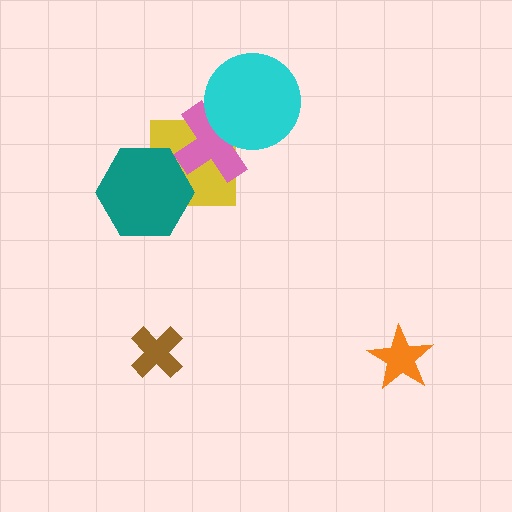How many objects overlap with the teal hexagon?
1 object overlaps with the teal hexagon.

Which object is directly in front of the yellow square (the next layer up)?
The pink cross is directly in front of the yellow square.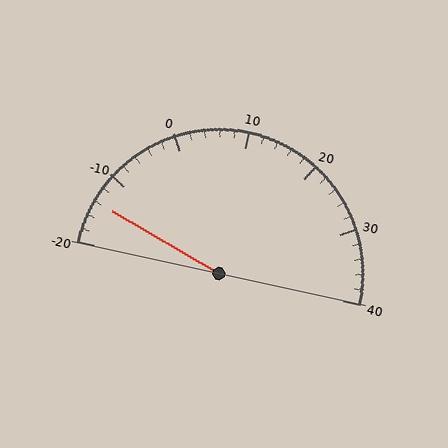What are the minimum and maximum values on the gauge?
The gauge ranges from -20 to 40.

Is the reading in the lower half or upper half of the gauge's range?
The reading is in the lower half of the range (-20 to 40).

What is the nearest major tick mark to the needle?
The nearest major tick mark is -10.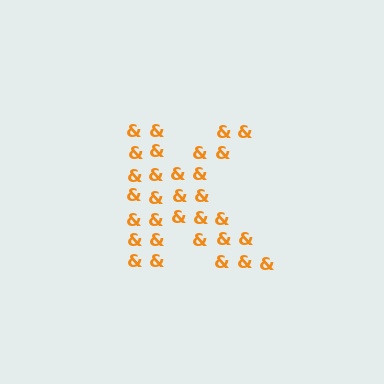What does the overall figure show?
The overall figure shows the letter K.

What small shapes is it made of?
It is made of small ampersands.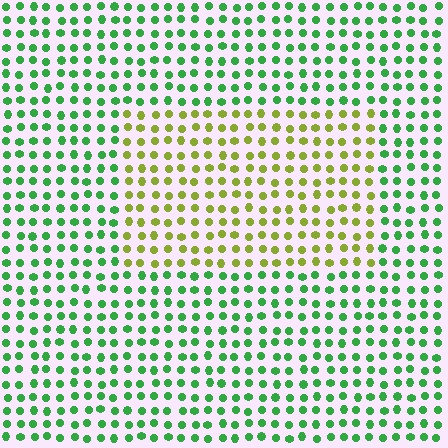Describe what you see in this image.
The image is filled with small green elements in a uniform arrangement. A rectangle-shaped region is visible where the elements are tinted to a slightly different hue, forming a subtle color boundary.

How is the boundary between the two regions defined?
The boundary is defined purely by a slight shift in hue (about 51 degrees). Spacing, size, and orientation are identical on both sides.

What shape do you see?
I see a rectangle.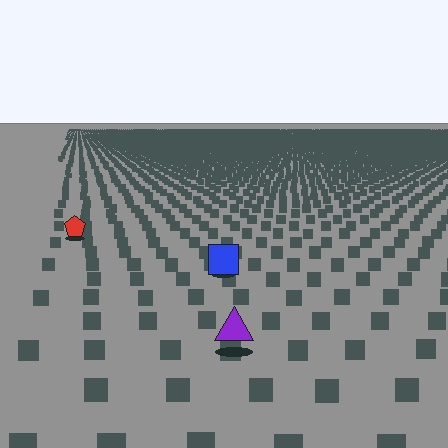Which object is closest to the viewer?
The purple triangle is closest. The texture marks near it are larger and more spread out.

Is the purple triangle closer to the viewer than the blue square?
Yes. The purple triangle is closer — you can tell from the texture gradient: the ground texture is coarser near it.